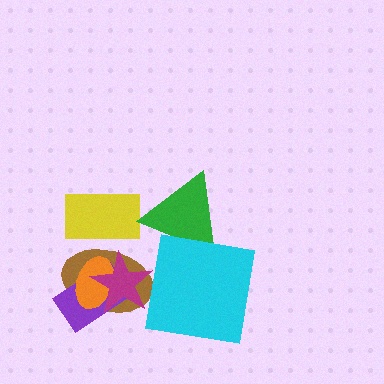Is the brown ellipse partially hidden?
Yes, it is partially covered by another shape.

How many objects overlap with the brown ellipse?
4 objects overlap with the brown ellipse.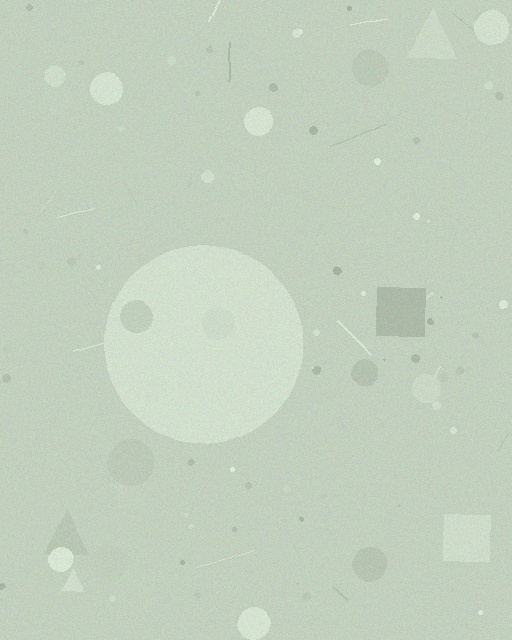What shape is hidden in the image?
A circle is hidden in the image.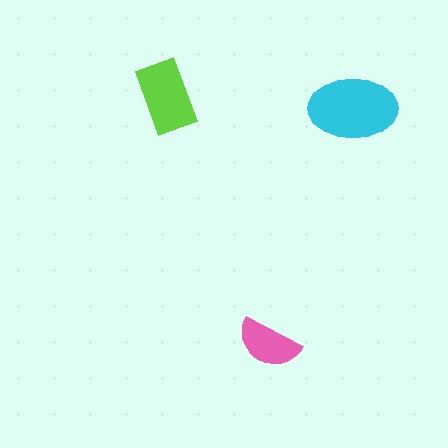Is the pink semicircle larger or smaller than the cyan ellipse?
Smaller.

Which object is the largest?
The cyan ellipse.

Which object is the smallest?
The pink semicircle.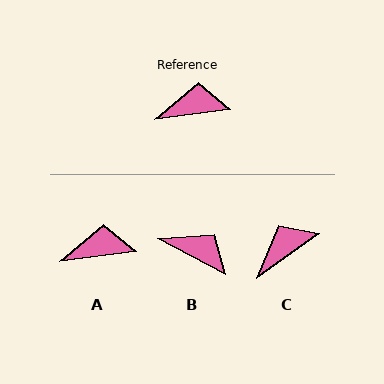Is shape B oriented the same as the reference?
No, it is off by about 36 degrees.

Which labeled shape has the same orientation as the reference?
A.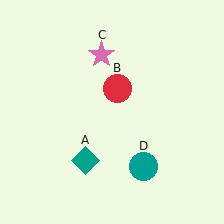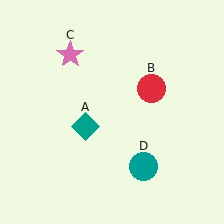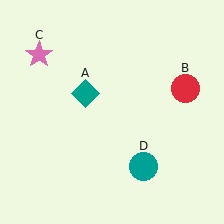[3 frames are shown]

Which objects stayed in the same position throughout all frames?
Teal circle (object D) remained stationary.